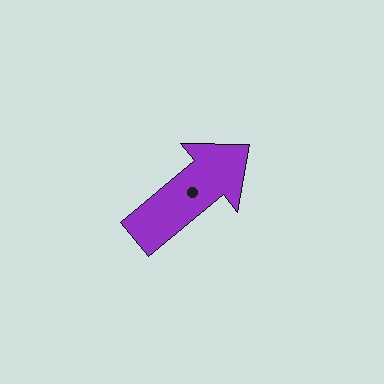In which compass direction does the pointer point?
Northeast.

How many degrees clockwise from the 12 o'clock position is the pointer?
Approximately 50 degrees.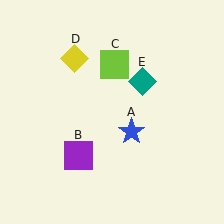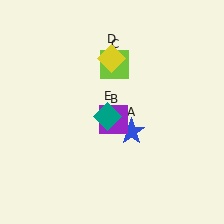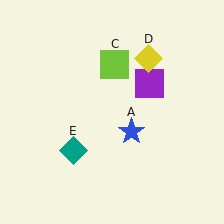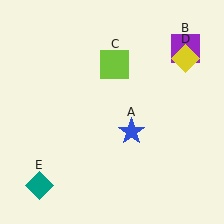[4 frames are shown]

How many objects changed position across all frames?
3 objects changed position: purple square (object B), yellow diamond (object D), teal diamond (object E).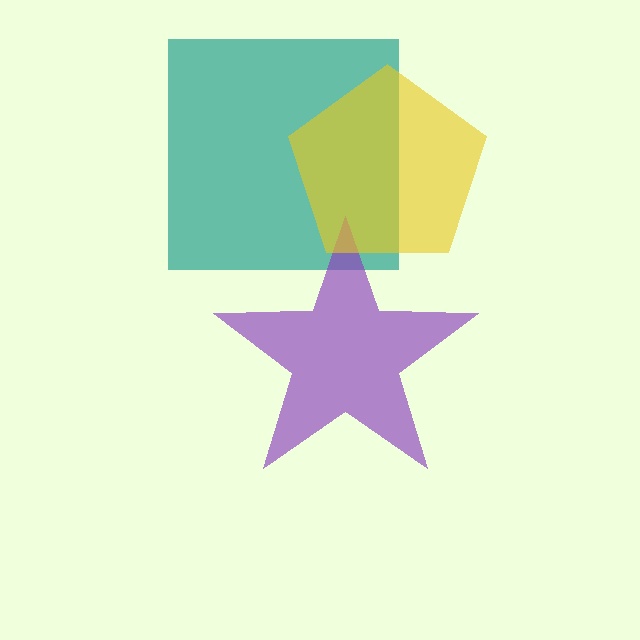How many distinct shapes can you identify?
There are 3 distinct shapes: a teal square, a purple star, a yellow pentagon.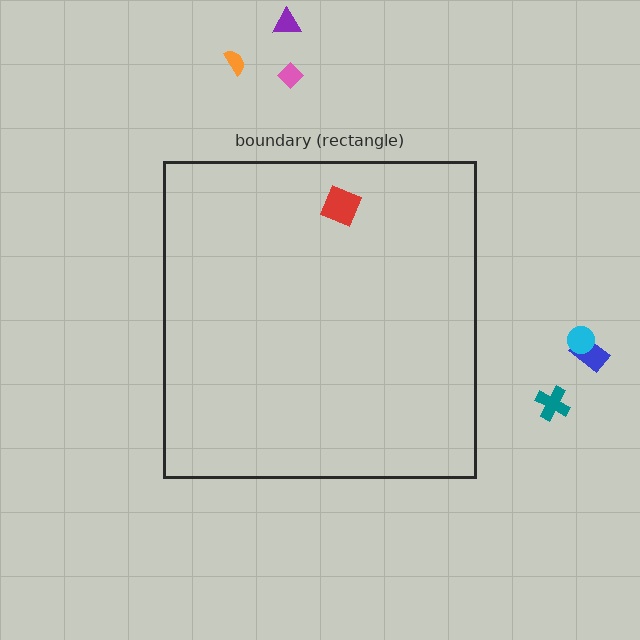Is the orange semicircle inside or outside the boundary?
Outside.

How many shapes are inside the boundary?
1 inside, 6 outside.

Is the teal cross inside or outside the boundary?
Outside.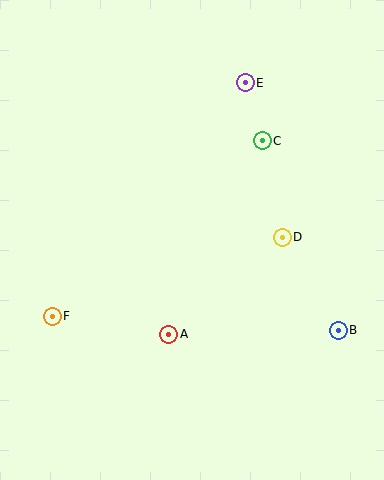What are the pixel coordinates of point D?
Point D is at (282, 237).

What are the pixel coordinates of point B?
Point B is at (338, 330).